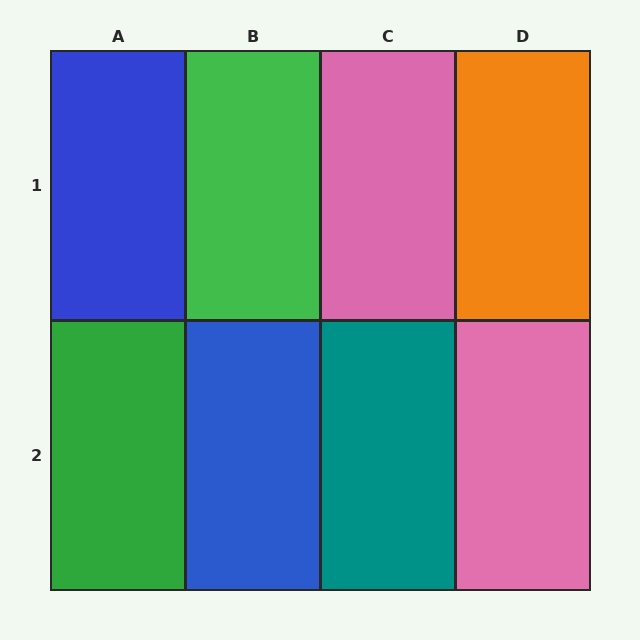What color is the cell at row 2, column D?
Pink.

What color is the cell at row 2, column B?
Blue.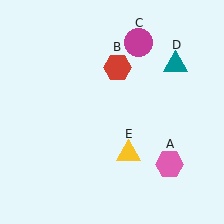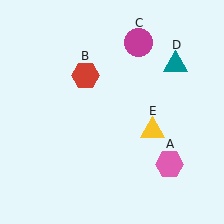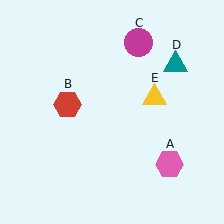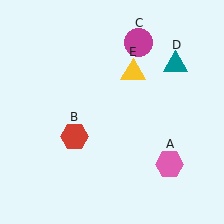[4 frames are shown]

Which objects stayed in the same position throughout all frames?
Pink hexagon (object A) and magenta circle (object C) and teal triangle (object D) remained stationary.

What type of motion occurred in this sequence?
The red hexagon (object B), yellow triangle (object E) rotated counterclockwise around the center of the scene.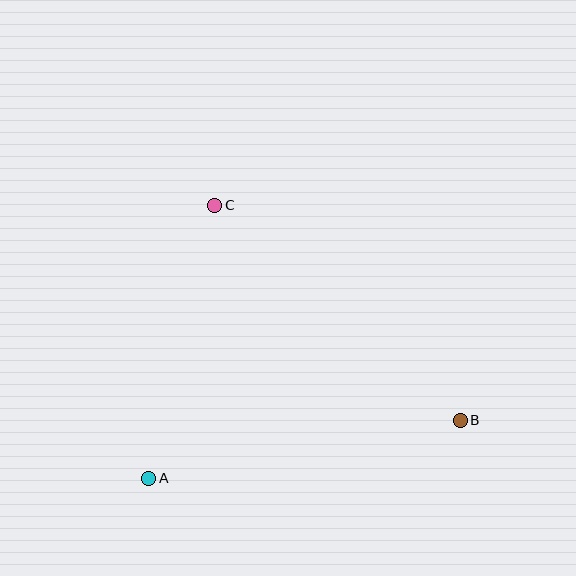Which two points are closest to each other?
Points A and C are closest to each other.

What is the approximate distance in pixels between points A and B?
The distance between A and B is approximately 317 pixels.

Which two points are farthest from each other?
Points B and C are farthest from each other.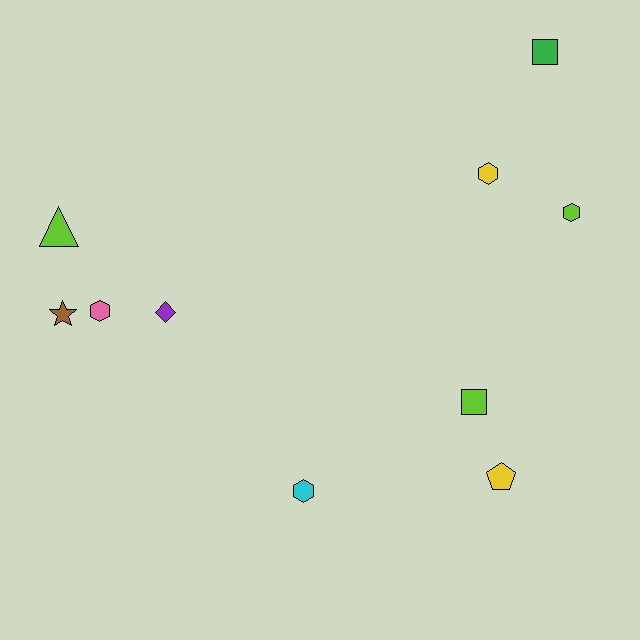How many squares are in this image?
There are 2 squares.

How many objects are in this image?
There are 10 objects.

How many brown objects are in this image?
There is 1 brown object.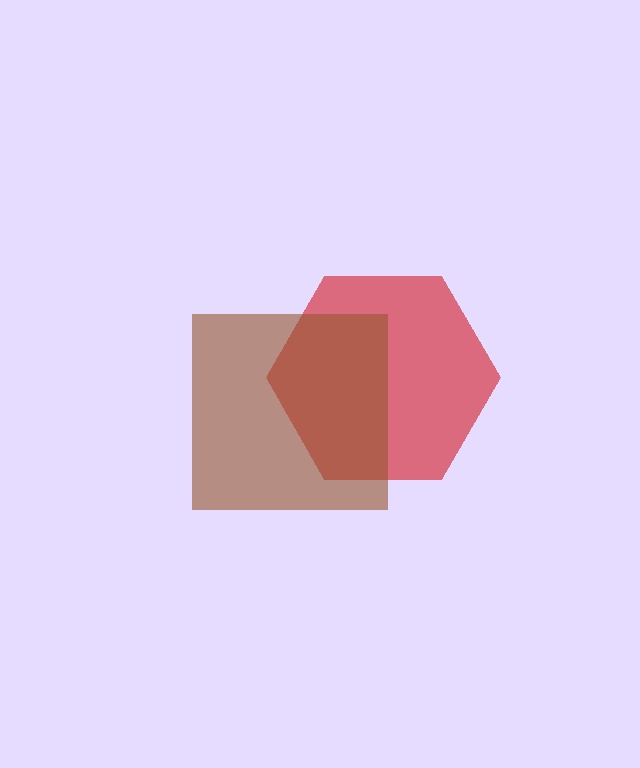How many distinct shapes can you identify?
There are 2 distinct shapes: a red hexagon, a brown square.